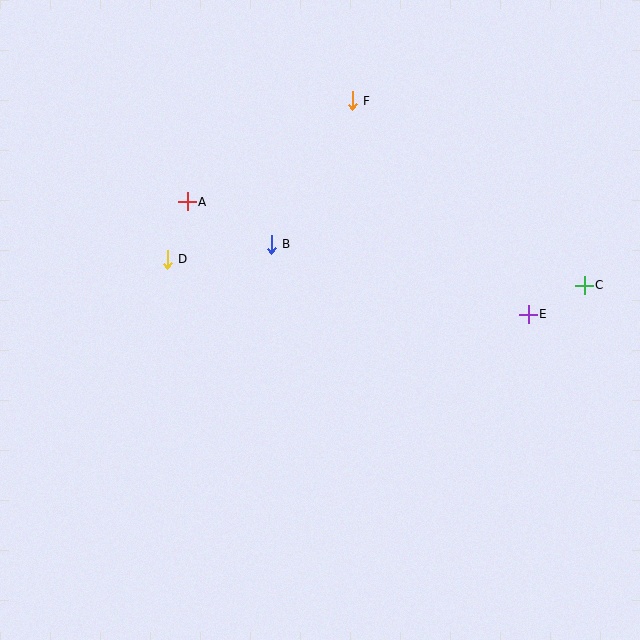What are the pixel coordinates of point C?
Point C is at (584, 285).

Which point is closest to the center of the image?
Point B at (271, 244) is closest to the center.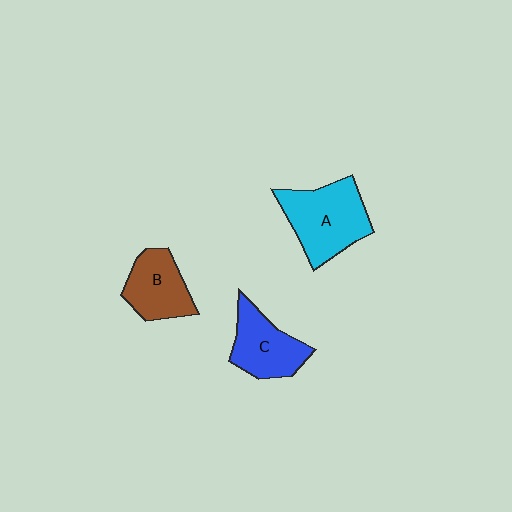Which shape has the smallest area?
Shape B (brown).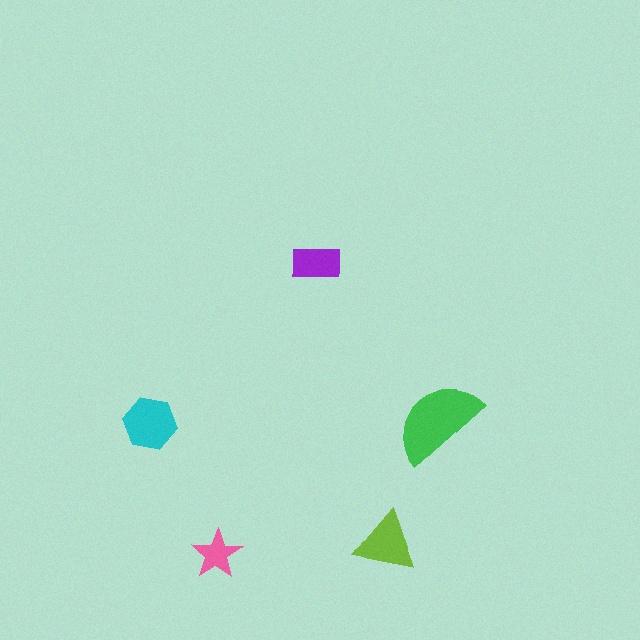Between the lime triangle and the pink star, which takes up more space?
The lime triangle.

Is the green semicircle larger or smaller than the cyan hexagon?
Larger.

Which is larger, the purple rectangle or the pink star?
The purple rectangle.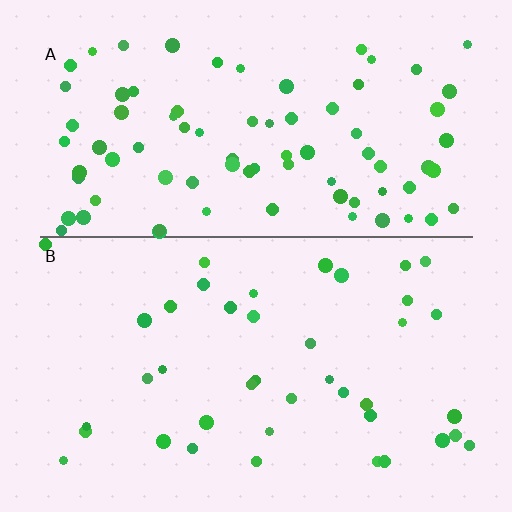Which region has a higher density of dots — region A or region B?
A (the top).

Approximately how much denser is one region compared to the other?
Approximately 2.0× — region A over region B.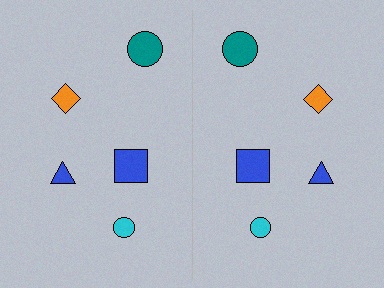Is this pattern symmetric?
Yes, this pattern has bilateral (reflection) symmetry.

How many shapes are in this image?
There are 10 shapes in this image.